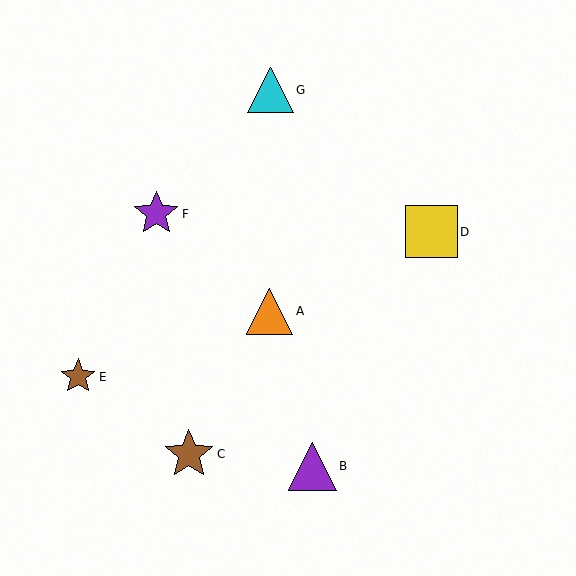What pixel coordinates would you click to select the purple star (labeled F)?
Click at (156, 214) to select the purple star F.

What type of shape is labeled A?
Shape A is an orange triangle.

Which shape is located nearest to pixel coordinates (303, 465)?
The purple triangle (labeled B) at (312, 466) is nearest to that location.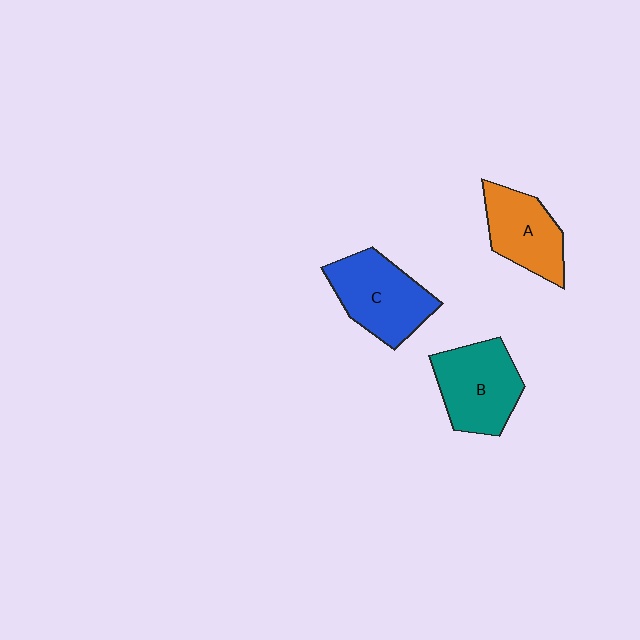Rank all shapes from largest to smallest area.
From largest to smallest: C (blue), B (teal), A (orange).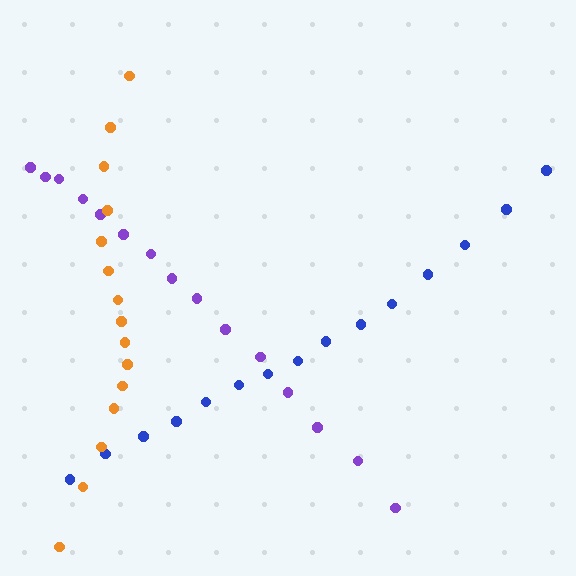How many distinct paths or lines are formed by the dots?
There are 3 distinct paths.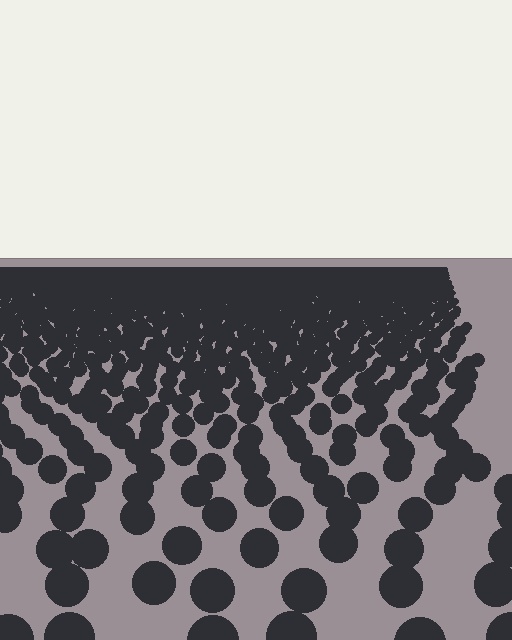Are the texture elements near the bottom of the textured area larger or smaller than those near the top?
Larger. Near the bottom, elements are closer to the viewer and appear at a bigger on-screen size.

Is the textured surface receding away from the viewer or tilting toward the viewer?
The surface is receding away from the viewer. Texture elements get smaller and denser toward the top.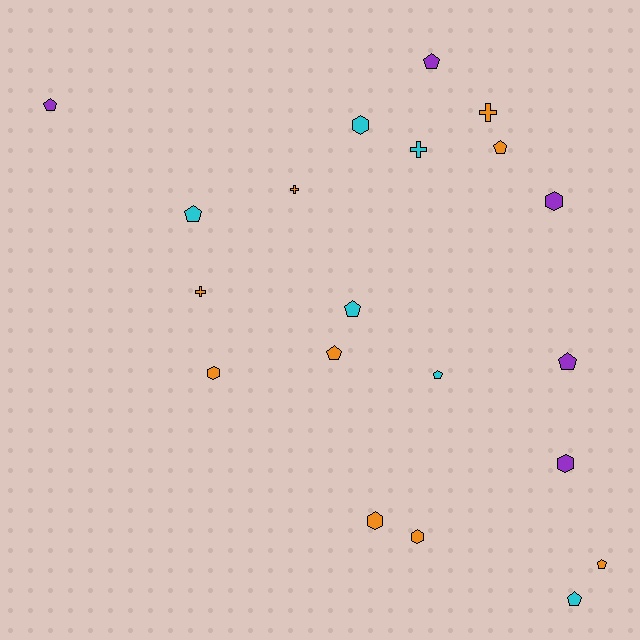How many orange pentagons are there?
There are 3 orange pentagons.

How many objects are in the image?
There are 20 objects.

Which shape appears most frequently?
Pentagon, with 10 objects.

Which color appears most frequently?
Orange, with 9 objects.